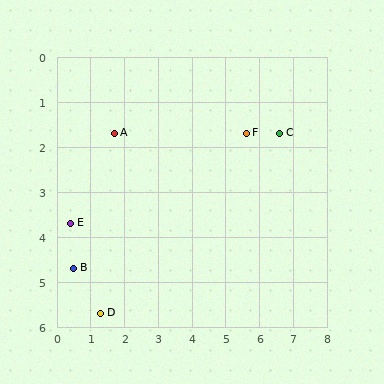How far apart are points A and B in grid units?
Points A and B are about 3.2 grid units apart.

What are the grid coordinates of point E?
Point E is at approximately (0.4, 3.7).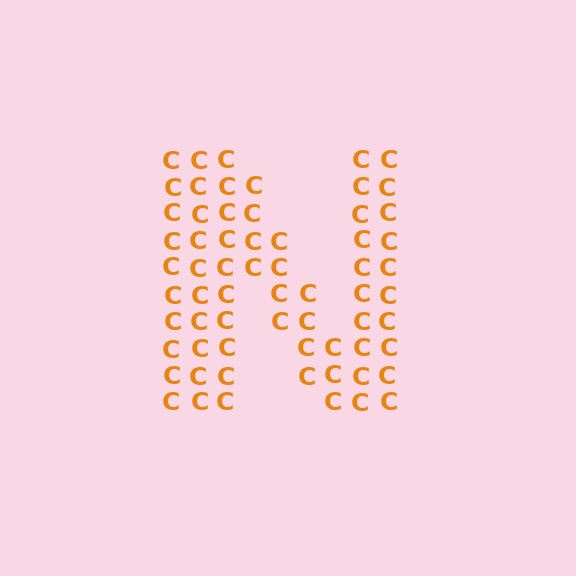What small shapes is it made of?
It is made of small letter C's.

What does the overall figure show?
The overall figure shows the letter N.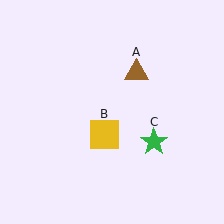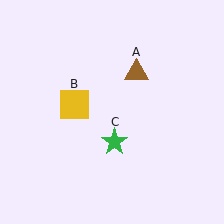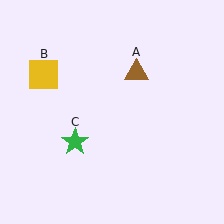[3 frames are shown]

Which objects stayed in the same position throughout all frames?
Brown triangle (object A) remained stationary.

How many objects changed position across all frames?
2 objects changed position: yellow square (object B), green star (object C).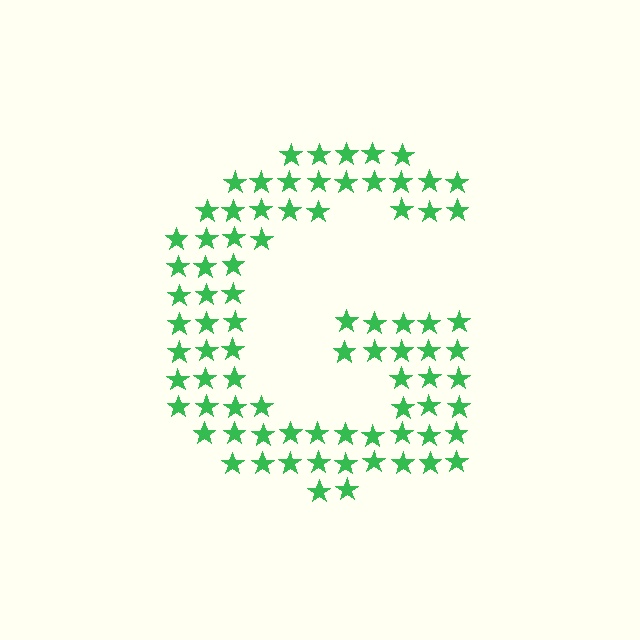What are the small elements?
The small elements are stars.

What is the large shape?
The large shape is the letter G.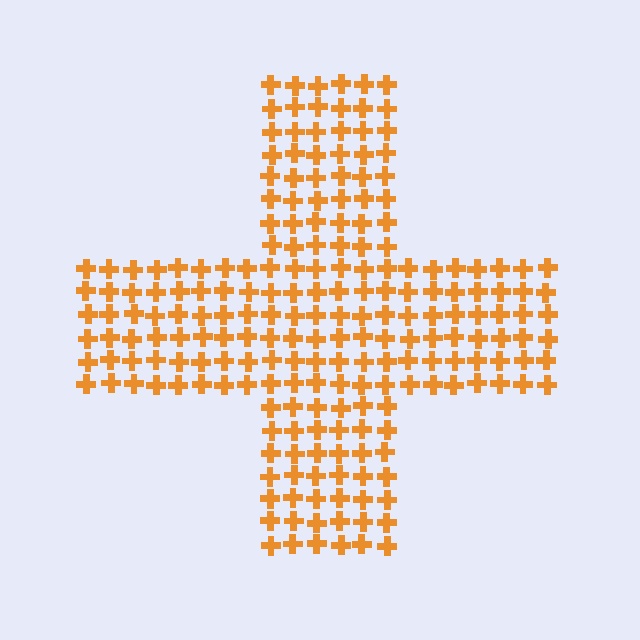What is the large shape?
The large shape is a cross.